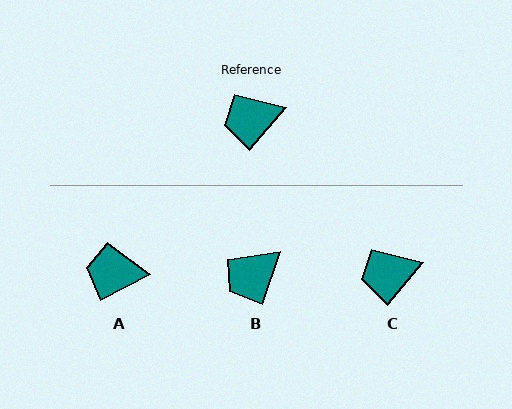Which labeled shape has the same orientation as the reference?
C.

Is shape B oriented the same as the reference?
No, it is off by about 22 degrees.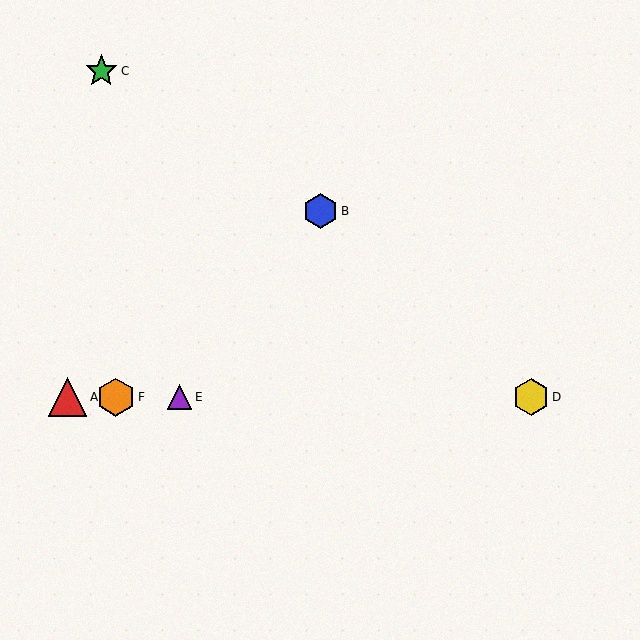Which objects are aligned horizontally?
Objects A, D, E, F are aligned horizontally.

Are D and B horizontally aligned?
No, D is at y≈397 and B is at y≈211.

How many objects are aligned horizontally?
4 objects (A, D, E, F) are aligned horizontally.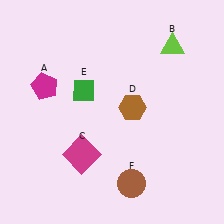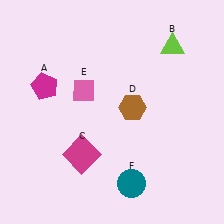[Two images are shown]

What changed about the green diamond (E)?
In Image 1, E is green. In Image 2, it changed to pink.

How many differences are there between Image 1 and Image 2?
There are 2 differences between the two images.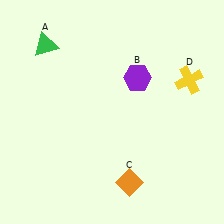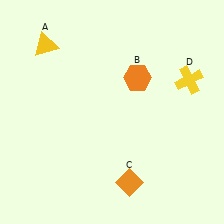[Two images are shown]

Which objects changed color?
A changed from green to yellow. B changed from purple to orange.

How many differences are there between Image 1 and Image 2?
There are 2 differences between the two images.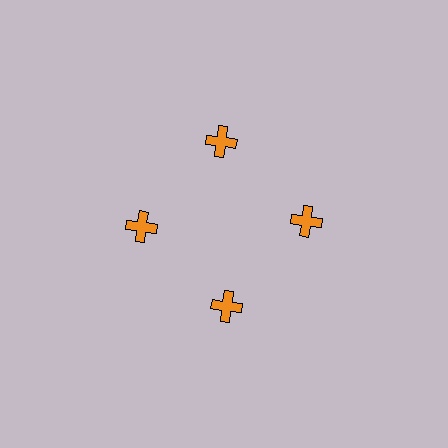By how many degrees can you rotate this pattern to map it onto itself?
The pattern maps onto itself every 90 degrees of rotation.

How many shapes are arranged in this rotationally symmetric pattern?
There are 4 shapes, arranged in 4 groups of 1.